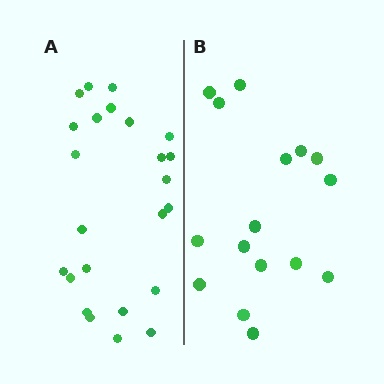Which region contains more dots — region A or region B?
Region A (the left region) has more dots.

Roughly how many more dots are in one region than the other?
Region A has roughly 8 or so more dots than region B.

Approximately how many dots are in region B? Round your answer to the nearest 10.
About 20 dots. (The exact count is 16, which rounds to 20.)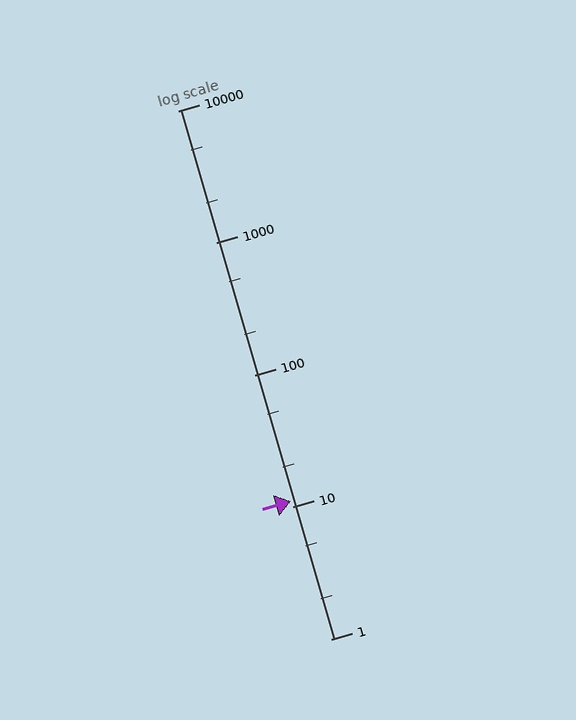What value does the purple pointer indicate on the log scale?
The pointer indicates approximately 11.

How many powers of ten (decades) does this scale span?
The scale spans 4 decades, from 1 to 10000.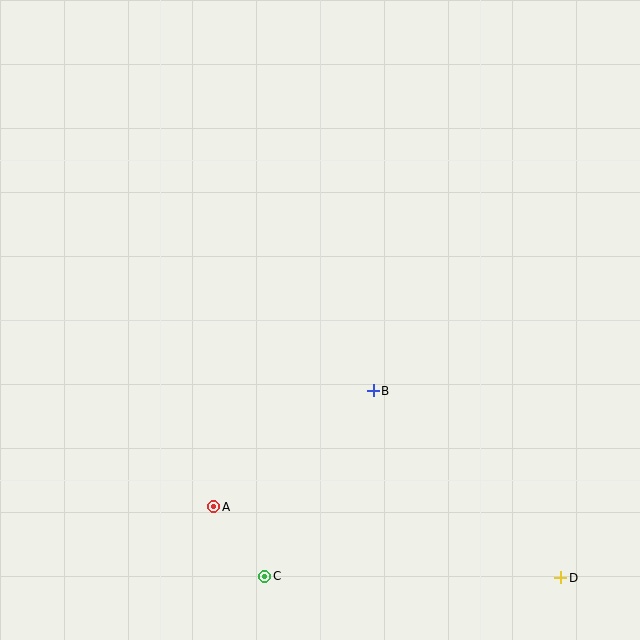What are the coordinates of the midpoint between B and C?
The midpoint between B and C is at (319, 484).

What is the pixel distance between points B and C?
The distance between B and C is 215 pixels.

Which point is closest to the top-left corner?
Point B is closest to the top-left corner.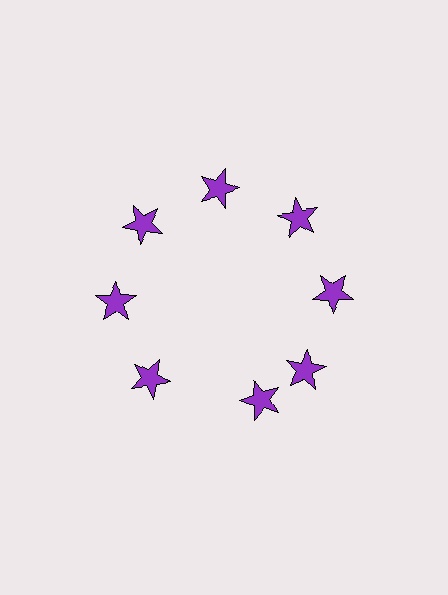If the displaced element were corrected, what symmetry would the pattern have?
It would have 8-fold rotational symmetry — the pattern would map onto itself every 45 degrees.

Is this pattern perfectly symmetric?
No. The 8 purple stars are arranged in a ring, but one element near the 6 o'clock position is rotated out of alignment along the ring, breaking the 8-fold rotational symmetry.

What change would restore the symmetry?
The symmetry would be restored by rotating it back into even spacing with its neighbors so that all 8 stars sit at equal angles and equal distance from the center.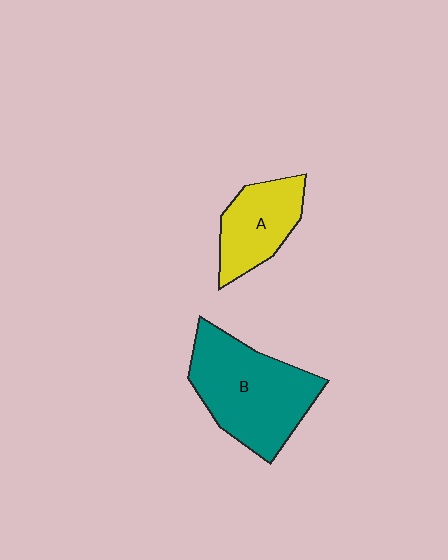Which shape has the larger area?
Shape B (teal).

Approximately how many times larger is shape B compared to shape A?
Approximately 1.7 times.